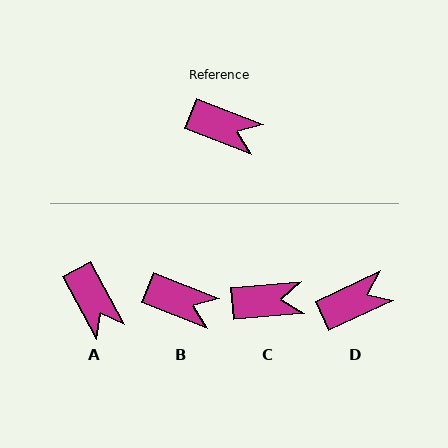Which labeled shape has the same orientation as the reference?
B.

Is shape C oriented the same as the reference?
No, it is off by about 26 degrees.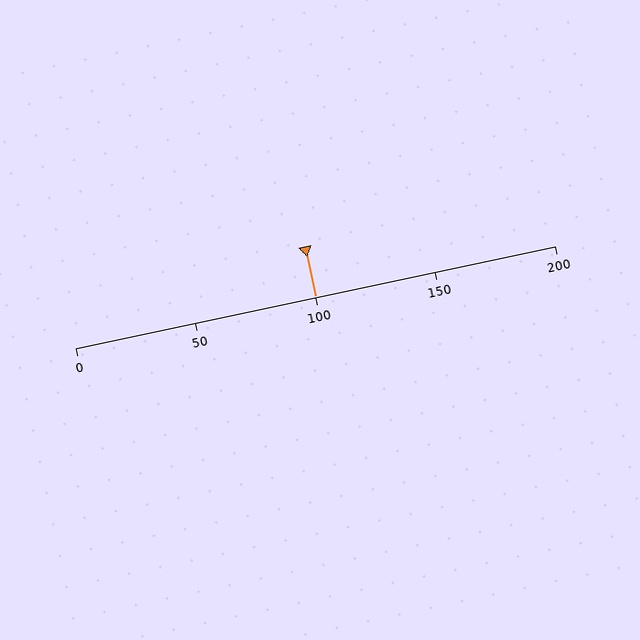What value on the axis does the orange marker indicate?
The marker indicates approximately 100.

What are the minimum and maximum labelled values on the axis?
The axis runs from 0 to 200.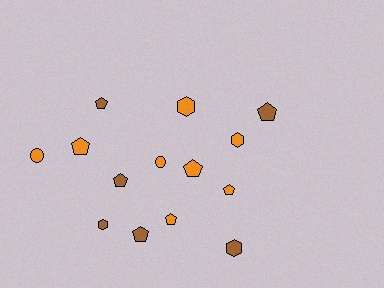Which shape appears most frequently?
Pentagon, with 8 objects.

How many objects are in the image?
There are 14 objects.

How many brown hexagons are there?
There are 2 brown hexagons.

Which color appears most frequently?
Orange, with 8 objects.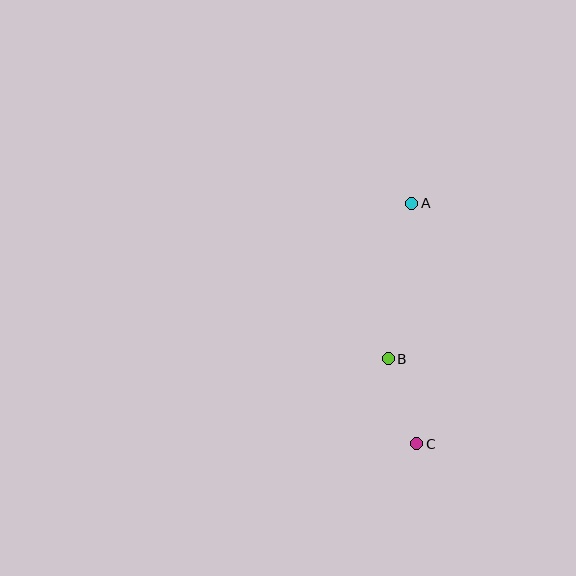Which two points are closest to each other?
Points B and C are closest to each other.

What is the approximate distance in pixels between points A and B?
The distance between A and B is approximately 157 pixels.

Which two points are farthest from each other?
Points A and C are farthest from each other.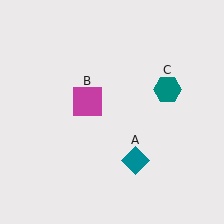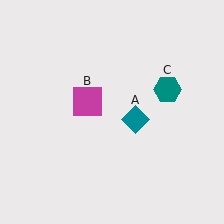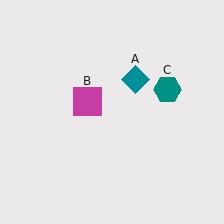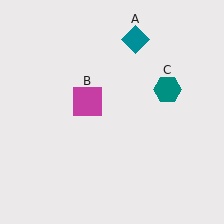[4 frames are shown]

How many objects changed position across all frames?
1 object changed position: teal diamond (object A).